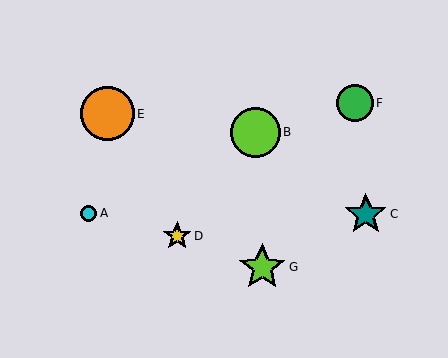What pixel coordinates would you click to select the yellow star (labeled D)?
Click at (177, 236) to select the yellow star D.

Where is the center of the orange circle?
The center of the orange circle is at (108, 114).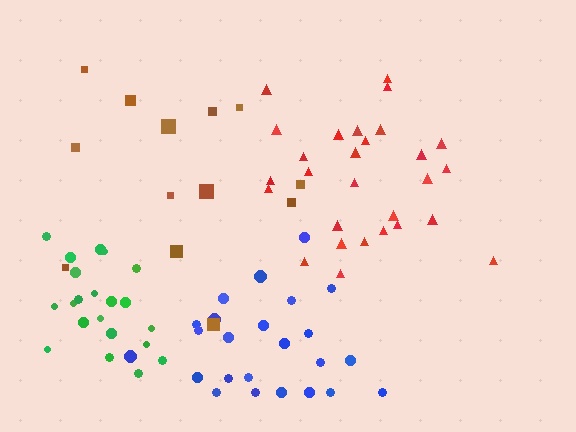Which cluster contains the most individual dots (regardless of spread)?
Red (28).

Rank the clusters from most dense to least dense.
green, red, blue, brown.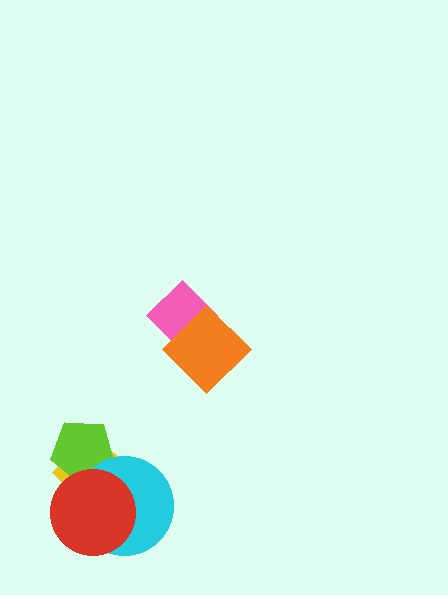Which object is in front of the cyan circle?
The red circle is in front of the cyan circle.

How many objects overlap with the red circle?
3 objects overlap with the red circle.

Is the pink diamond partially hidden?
Yes, it is partially covered by another shape.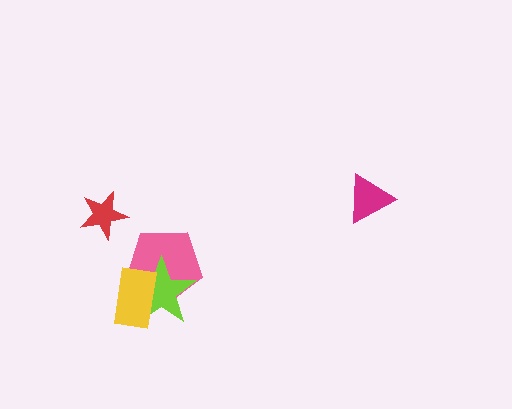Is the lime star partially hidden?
Yes, it is partially covered by another shape.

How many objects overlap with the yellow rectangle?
2 objects overlap with the yellow rectangle.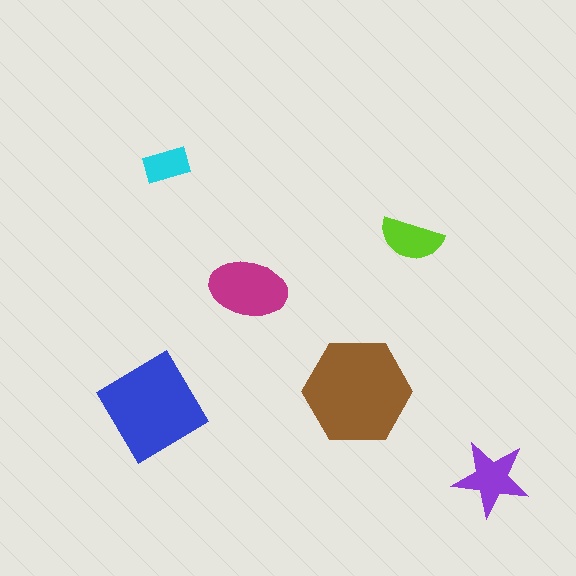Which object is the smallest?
The cyan rectangle.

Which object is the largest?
The brown hexagon.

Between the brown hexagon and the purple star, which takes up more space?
The brown hexagon.